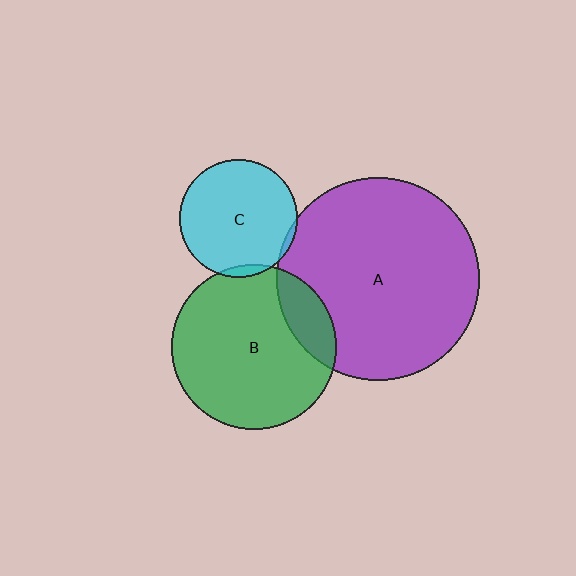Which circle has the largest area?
Circle A (purple).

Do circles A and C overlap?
Yes.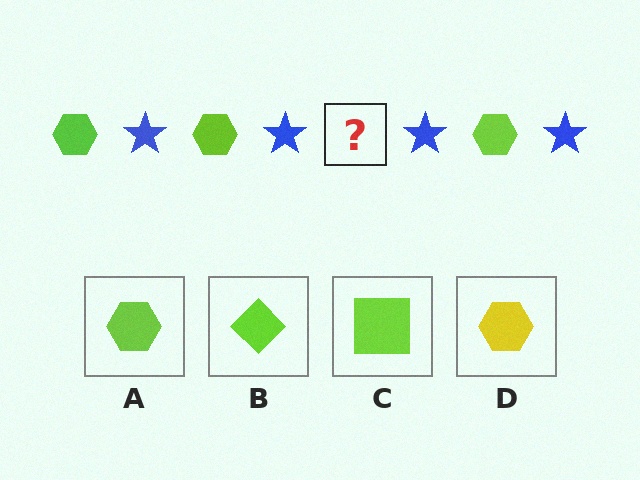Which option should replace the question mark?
Option A.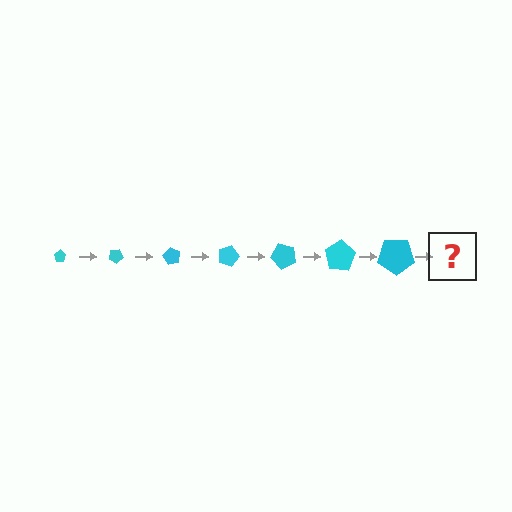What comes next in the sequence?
The next element should be a pentagon, larger than the previous one and rotated 210 degrees from the start.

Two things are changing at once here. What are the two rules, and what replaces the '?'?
The two rules are that the pentagon grows larger each step and it rotates 30 degrees each step. The '?' should be a pentagon, larger than the previous one and rotated 210 degrees from the start.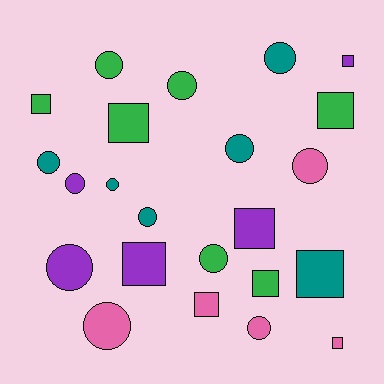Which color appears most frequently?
Green, with 7 objects.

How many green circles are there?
There are 3 green circles.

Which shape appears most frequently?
Circle, with 13 objects.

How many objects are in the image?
There are 23 objects.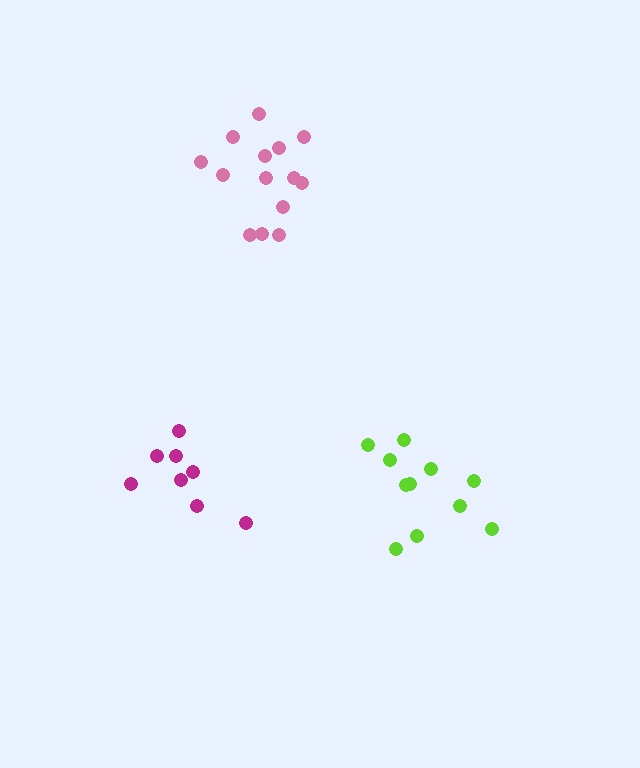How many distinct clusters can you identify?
There are 3 distinct clusters.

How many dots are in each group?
Group 1: 11 dots, Group 2: 14 dots, Group 3: 8 dots (33 total).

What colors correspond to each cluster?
The clusters are colored: lime, pink, magenta.